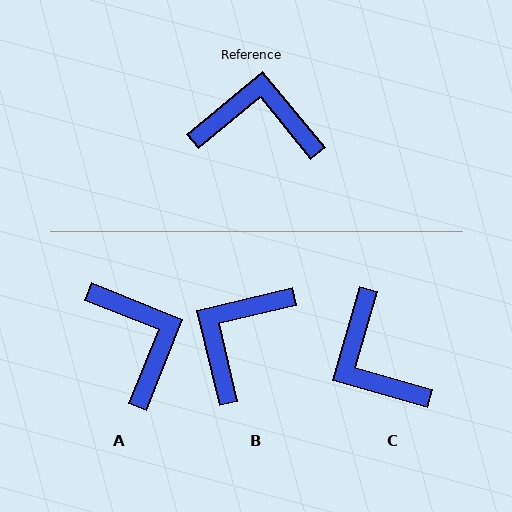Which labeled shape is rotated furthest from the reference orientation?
C, about 125 degrees away.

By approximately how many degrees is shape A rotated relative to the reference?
Approximately 61 degrees clockwise.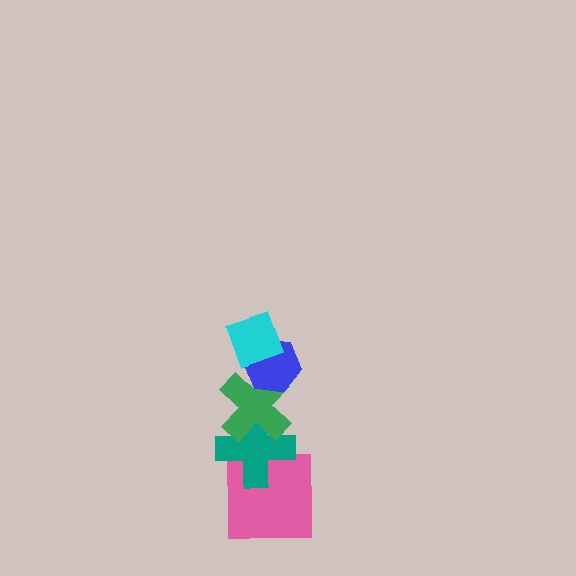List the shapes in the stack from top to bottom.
From top to bottom: the cyan diamond, the blue hexagon, the green cross, the teal cross, the pink square.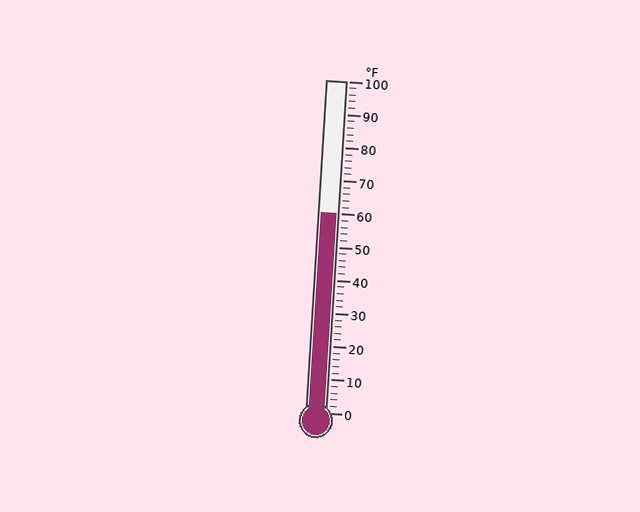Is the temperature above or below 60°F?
The temperature is at 60°F.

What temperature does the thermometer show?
The thermometer shows approximately 60°F.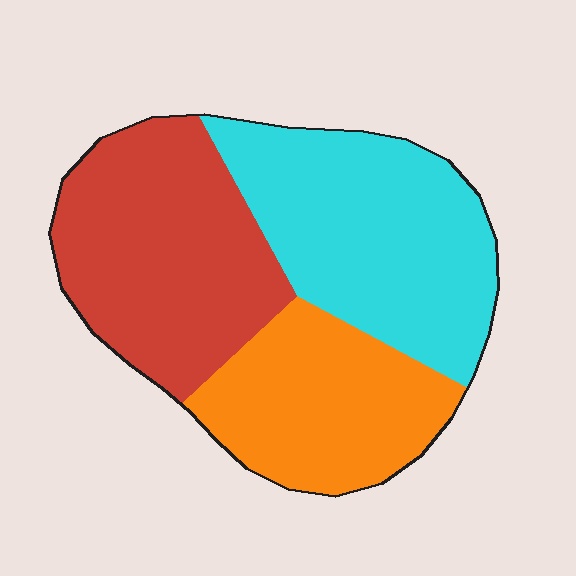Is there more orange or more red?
Red.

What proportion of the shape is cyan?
Cyan takes up between a third and a half of the shape.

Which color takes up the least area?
Orange, at roughly 25%.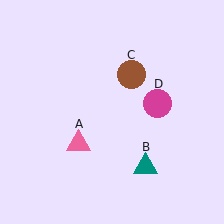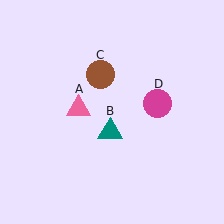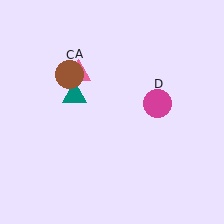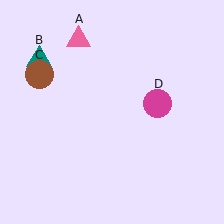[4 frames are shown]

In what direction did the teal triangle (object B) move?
The teal triangle (object B) moved up and to the left.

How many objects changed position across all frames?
3 objects changed position: pink triangle (object A), teal triangle (object B), brown circle (object C).